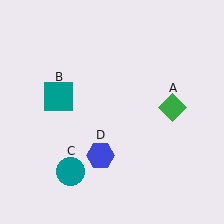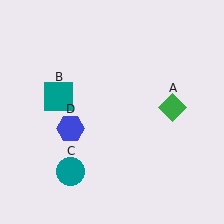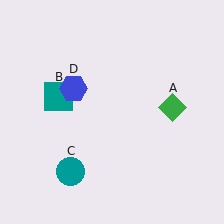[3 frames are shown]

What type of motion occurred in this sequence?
The blue hexagon (object D) rotated clockwise around the center of the scene.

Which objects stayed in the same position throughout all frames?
Green diamond (object A) and teal square (object B) and teal circle (object C) remained stationary.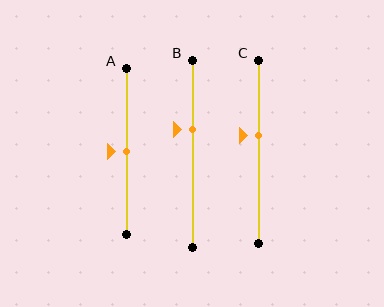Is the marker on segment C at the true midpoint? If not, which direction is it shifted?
No, the marker on segment C is shifted upward by about 9% of the segment length.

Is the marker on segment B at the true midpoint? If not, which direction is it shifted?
No, the marker on segment B is shifted upward by about 13% of the segment length.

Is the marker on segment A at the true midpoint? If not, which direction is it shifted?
Yes, the marker on segment A is at the true midpoint.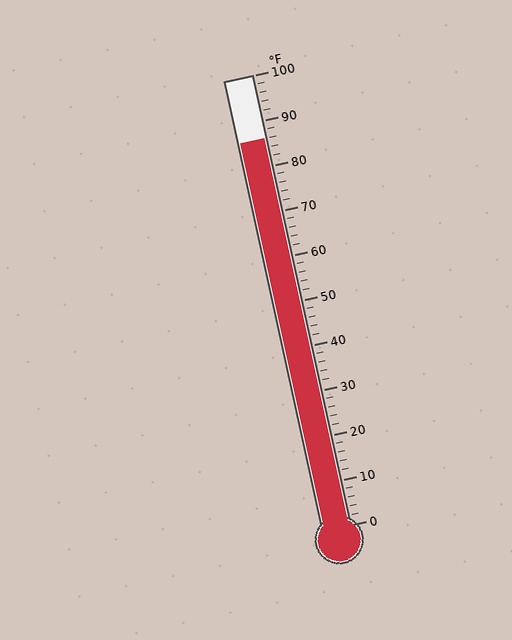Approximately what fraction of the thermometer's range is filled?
The thermometer is filled to approximately 85% of its range.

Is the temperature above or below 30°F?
The temperature is above 30°F.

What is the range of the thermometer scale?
The thermometer scale ranges from 0°F to 100°F.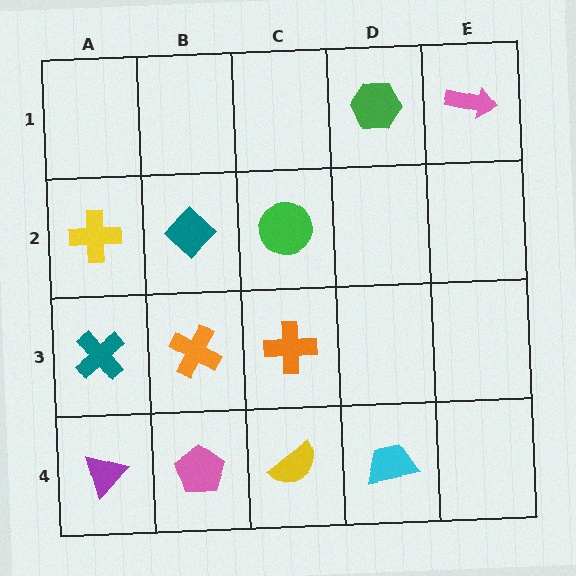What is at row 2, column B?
A teal diamond.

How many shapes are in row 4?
4 shapes.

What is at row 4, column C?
A yellow semicircle.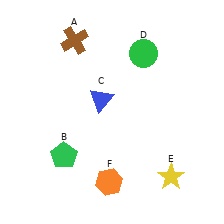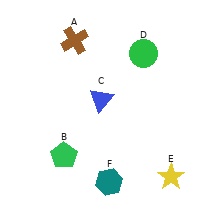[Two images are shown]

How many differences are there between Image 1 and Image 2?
There is 1 difference between the two images.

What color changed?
The hexagon (F) changed from orange in Image 1 to teal in Image 2.